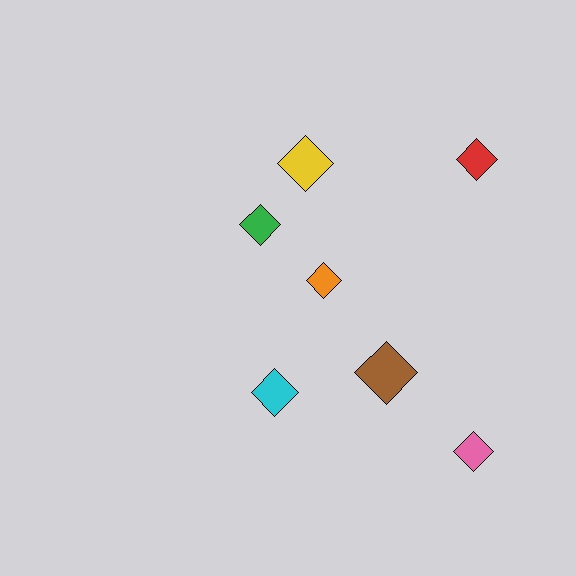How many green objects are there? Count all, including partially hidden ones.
There is 1 green object.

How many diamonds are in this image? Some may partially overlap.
There are 7 diamonds.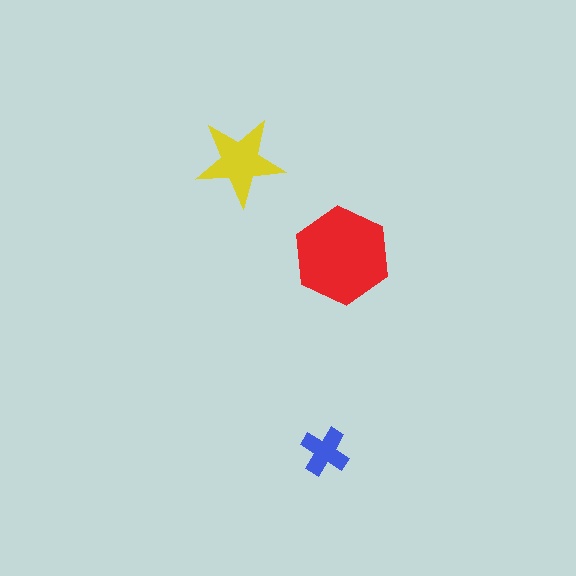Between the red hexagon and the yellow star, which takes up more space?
The red hexagon.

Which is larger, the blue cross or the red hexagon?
The red hexagon.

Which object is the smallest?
The blue cross.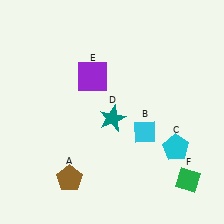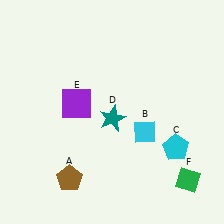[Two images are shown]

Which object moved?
The purple square (E) moved down.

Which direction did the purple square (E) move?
The purple square (E) moved down.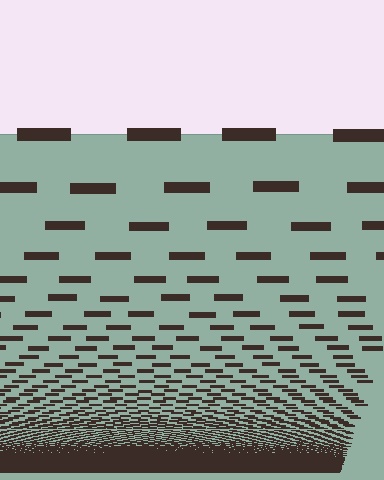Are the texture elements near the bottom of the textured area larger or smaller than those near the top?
Smaller. The gradient is inverted — elements near the bottom are smaller and denser.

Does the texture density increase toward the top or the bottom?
Density increases toward the bottom.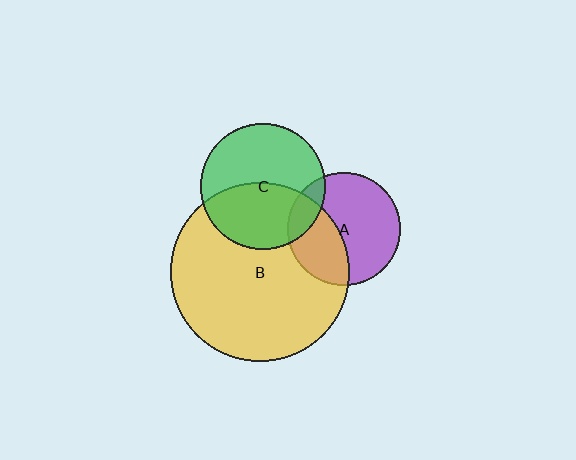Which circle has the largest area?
Circle B (yellow).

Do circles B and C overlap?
Yes.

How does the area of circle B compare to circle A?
Approximately 2.5 times.